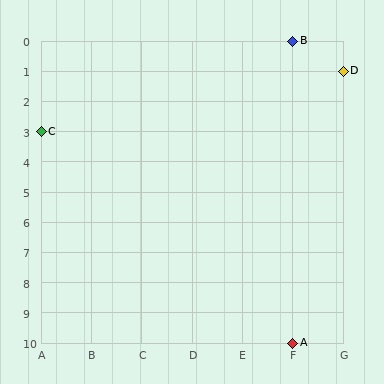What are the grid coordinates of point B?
Point B is at grid coordinates (F, 0).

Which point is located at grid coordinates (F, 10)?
Point A is at (F, 10).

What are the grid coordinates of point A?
Point A is at grid coordinates (F, 10).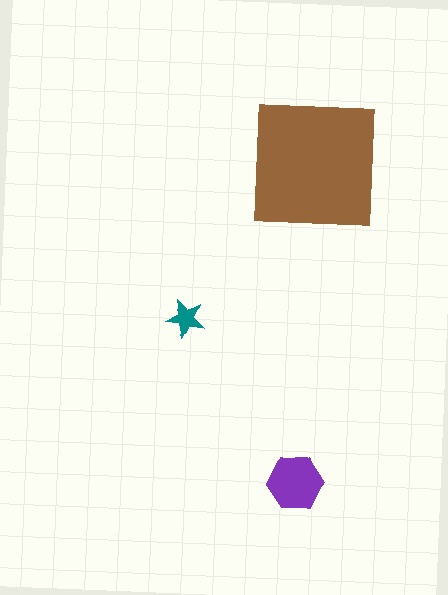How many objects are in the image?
There are 3 objects in the image.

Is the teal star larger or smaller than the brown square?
Smaller.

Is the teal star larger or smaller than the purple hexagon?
Smaller.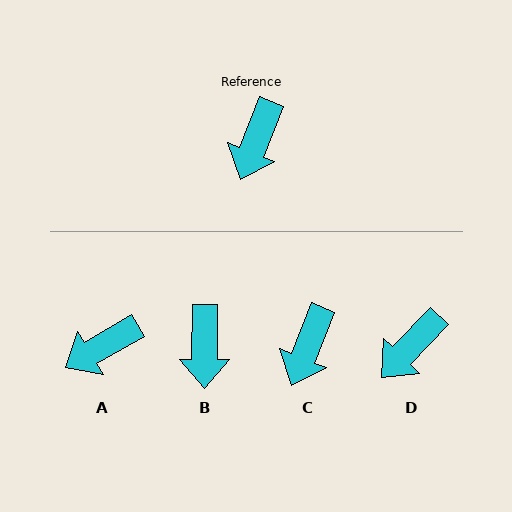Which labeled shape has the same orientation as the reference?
C.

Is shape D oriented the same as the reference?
No, it is off by about 22 degrees.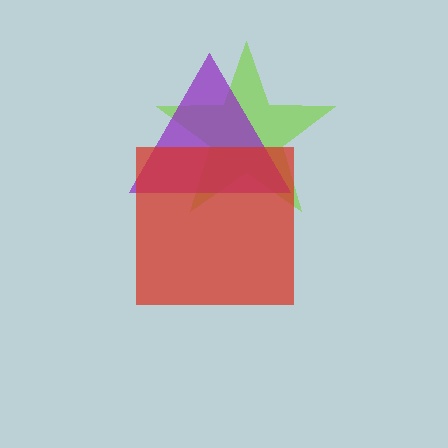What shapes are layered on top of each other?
The layered shapes are: a lime star, a purple triangle, a red square.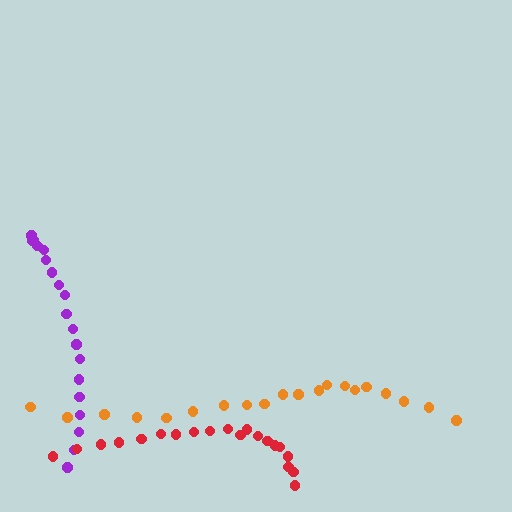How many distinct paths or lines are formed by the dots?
There are 3 distinct paths.